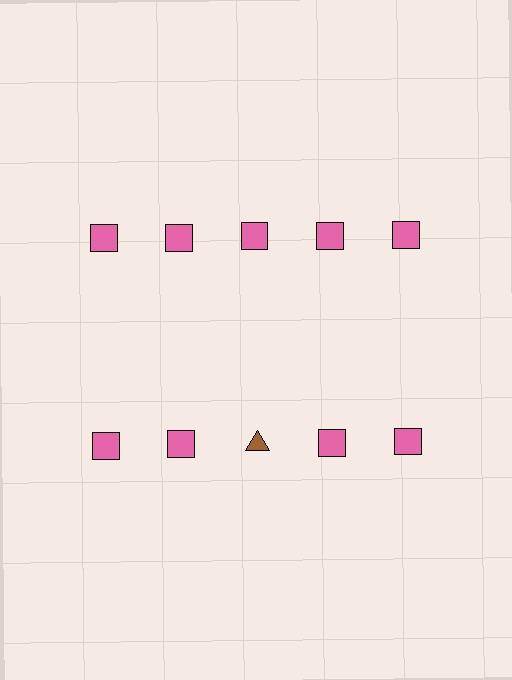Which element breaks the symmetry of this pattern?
The brown triangle in the second row, center column breaks the symmetry. All other shapes are pink squares.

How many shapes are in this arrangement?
There are 10 shapes arranged in a grid pattern.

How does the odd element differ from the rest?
It differs in both color (brown instead of pink) and shape (triangle instead of square).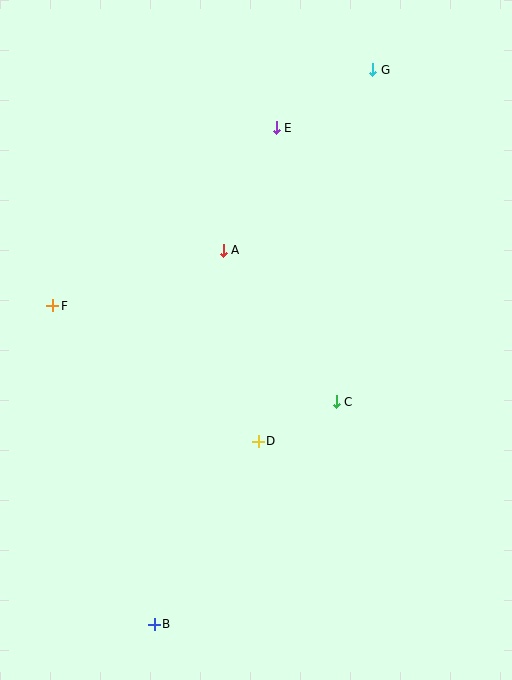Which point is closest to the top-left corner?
Point E is closest to the top-left corner.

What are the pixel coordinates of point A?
Point A is at (223, 250).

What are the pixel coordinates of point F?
Point F is at (53, 306).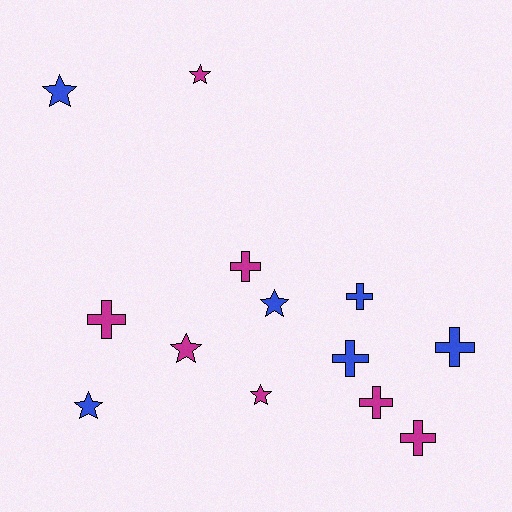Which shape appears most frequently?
Cross, with 7 objects.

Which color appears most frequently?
Magenta, with 7 objects.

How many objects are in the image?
There are 13 objects.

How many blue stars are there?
There are 3 blue stars.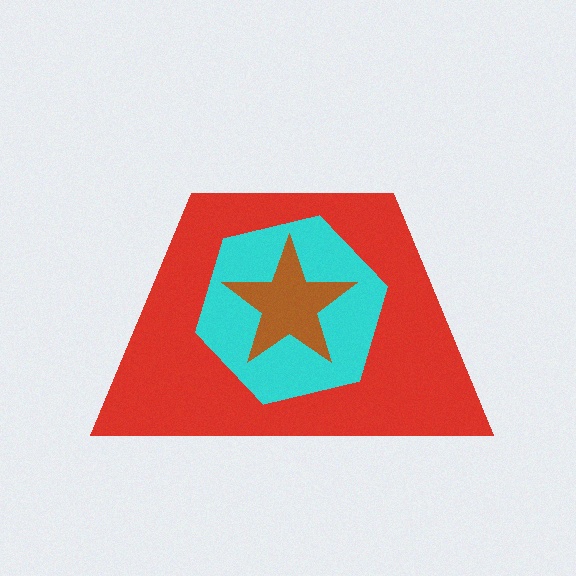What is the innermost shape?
The brown star.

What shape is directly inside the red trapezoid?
The cyan hexagon.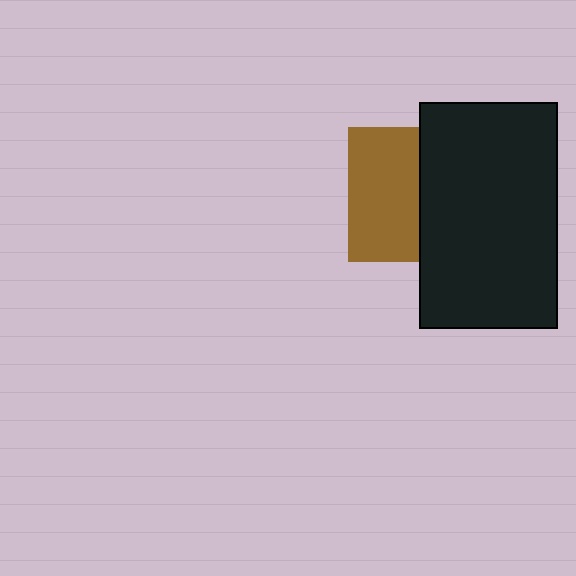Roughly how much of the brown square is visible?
About half of it is visible (roughly 53%).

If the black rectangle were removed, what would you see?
You would see the complete brown square.